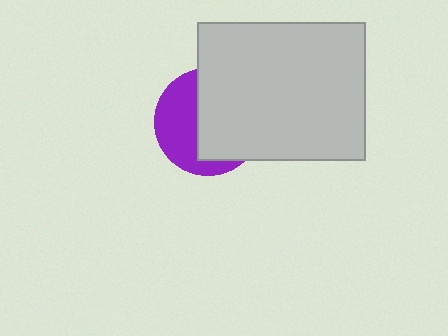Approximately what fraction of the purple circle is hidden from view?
Roughly 57% of the purple circle is hidden behind the light gray rectangle.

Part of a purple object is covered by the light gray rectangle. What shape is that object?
It is a circle.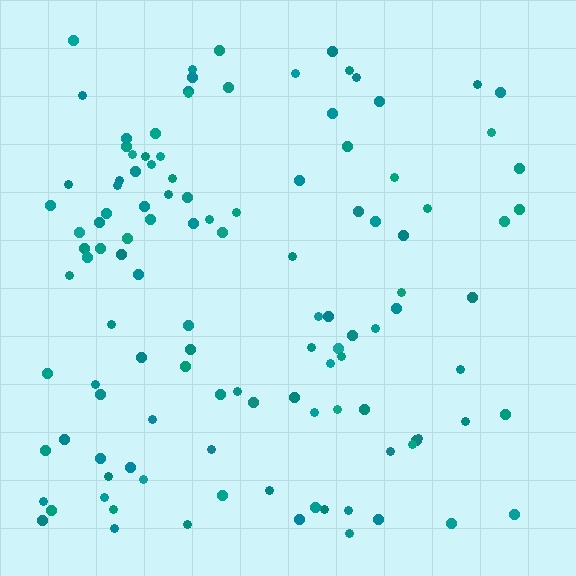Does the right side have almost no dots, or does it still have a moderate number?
Still a moderate number, just noticeably fewer than the left.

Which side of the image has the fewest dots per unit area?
The right.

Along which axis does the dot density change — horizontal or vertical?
Horizontal.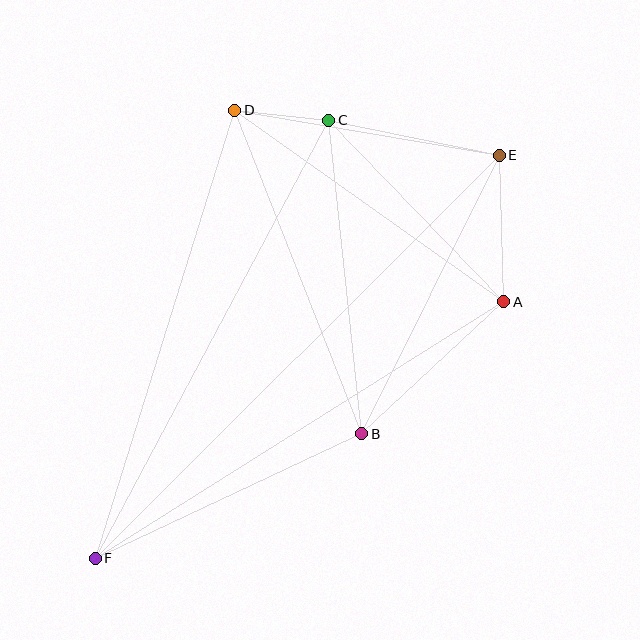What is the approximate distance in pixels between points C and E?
The distance between C and E is approximately 174 pixels.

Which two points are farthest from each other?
Points E and F are farthest from each other.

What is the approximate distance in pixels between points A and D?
The distance between A and D is approximately 330 pixels.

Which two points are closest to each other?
Points C and D are closest to each other.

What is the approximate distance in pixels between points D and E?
The distance between D and E is approximately 269 pixels.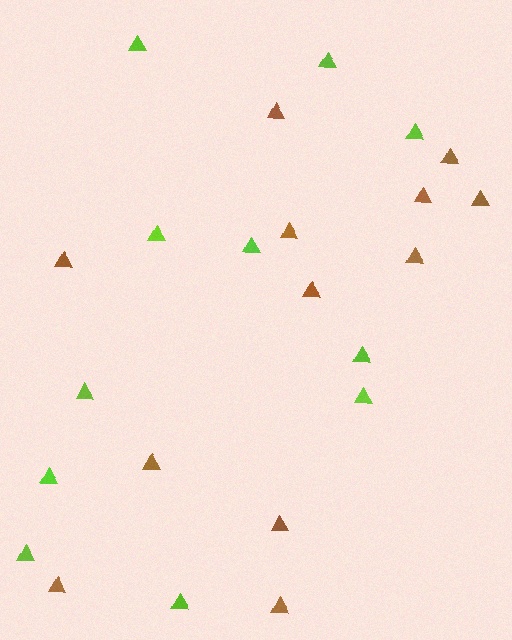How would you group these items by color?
There are 2 groups: one group of lime triangles (11) and one group of brown triangles (12).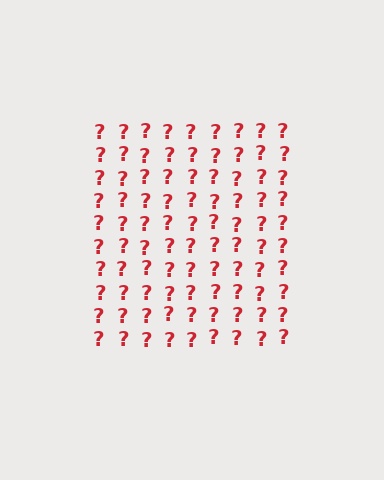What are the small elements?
The small elements are question marks.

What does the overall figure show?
The overall figure shows a square.